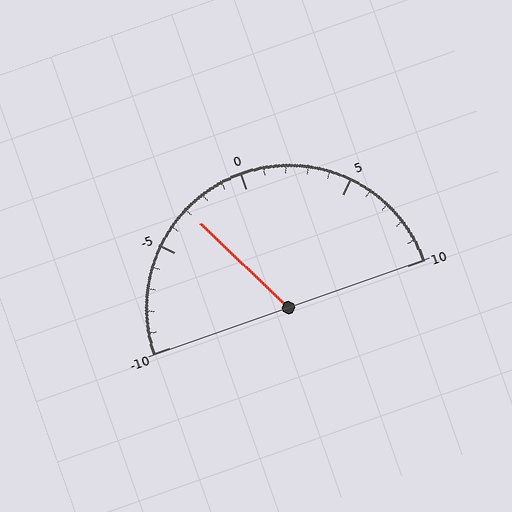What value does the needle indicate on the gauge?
The needle indicates approximately -3.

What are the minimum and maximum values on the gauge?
The gauge ranges from -10 to 10.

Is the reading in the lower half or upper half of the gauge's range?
The reading is in the lower half of the range (-10 to 10).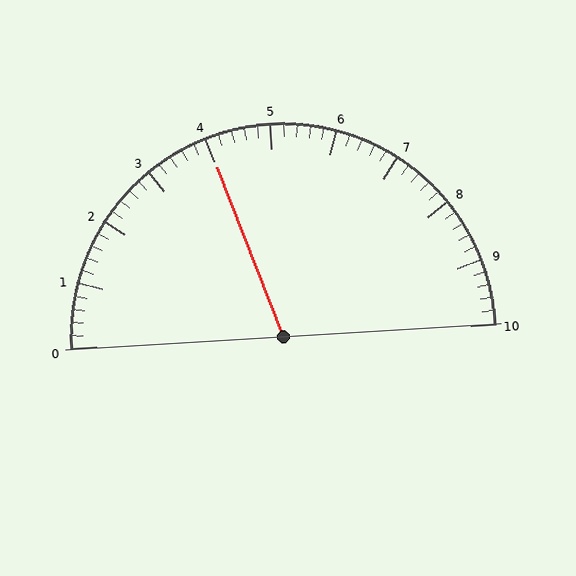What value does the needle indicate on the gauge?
The needle indicates approximately 4.0.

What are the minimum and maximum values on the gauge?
The gauge ranges from 0 to 10.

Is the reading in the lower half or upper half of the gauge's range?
The reading is in the lower half of the range (0 to 10).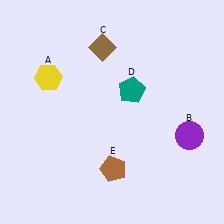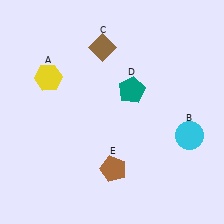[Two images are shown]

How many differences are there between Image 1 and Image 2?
There is 1 difference between the two images.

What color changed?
The circle (B) changed from purple in Image 1 to cyan in Image 2.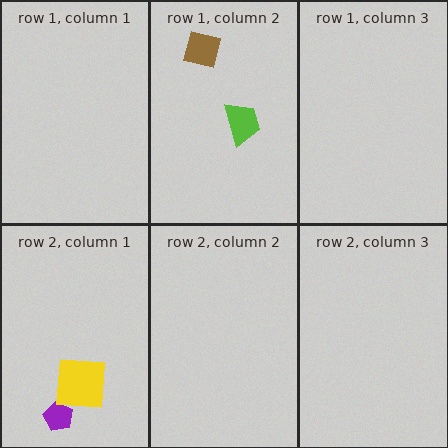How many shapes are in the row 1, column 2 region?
2.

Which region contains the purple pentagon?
The row 2, column 1 region.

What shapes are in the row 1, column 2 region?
The lime trapezoid, the brown square.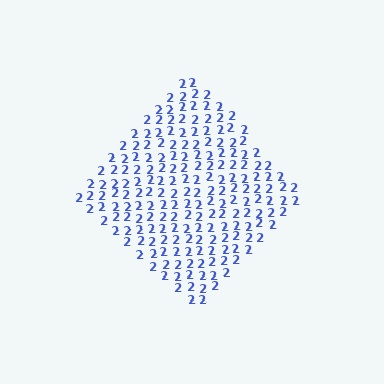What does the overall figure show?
The overall figure shows a diamond.